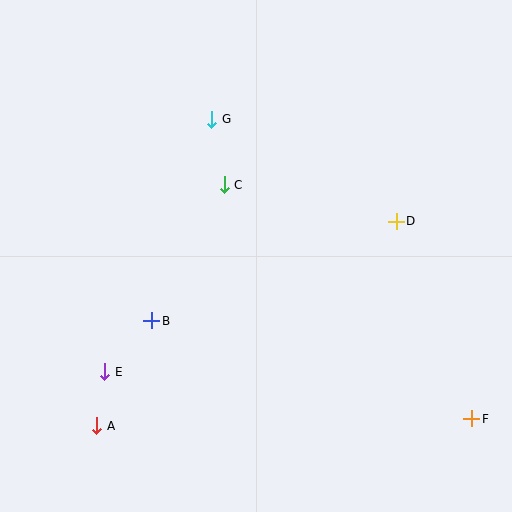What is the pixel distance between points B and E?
The distance between B and E is 70 pixels.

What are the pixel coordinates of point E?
Point E is at (105, 372).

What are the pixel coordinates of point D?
Point D is at (396, 221).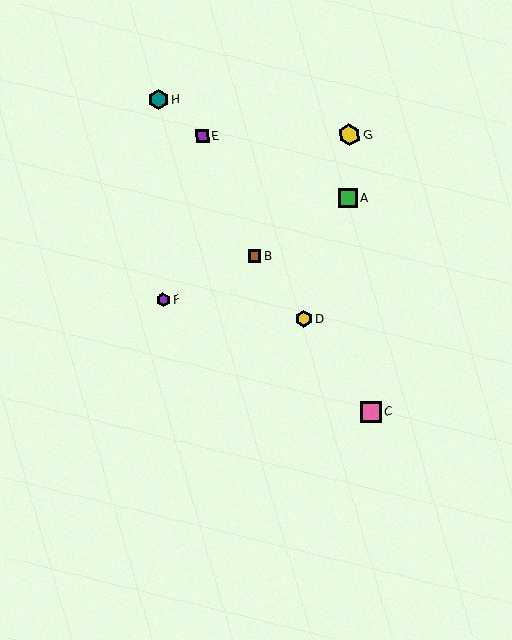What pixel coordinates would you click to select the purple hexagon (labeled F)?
Click at (163, 300) to select the purple hexagon F.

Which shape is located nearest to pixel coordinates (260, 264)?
The brown square (labeled B) at (254, 256) is nearest to that location.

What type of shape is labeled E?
Shape E is a purple square.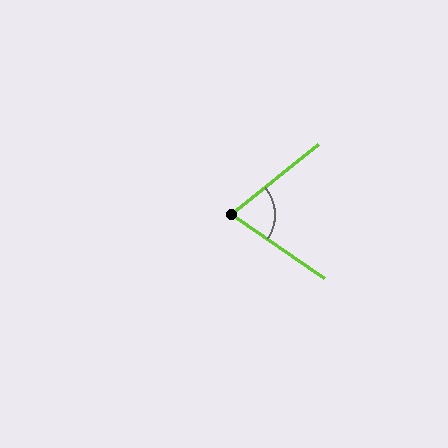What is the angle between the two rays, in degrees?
Approximately 74 degrees.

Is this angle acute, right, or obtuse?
It is acute.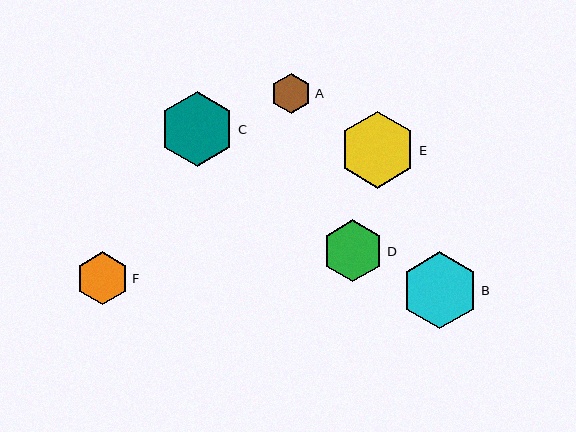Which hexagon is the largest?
Hexagon E is the largest with a size of approximately 77 pixels.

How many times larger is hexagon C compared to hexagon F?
Hexagon C is approximately 1.4 times the size of hexagon F.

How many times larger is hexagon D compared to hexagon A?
Hexagon D is approximately 1.5 times the size of hexagon A.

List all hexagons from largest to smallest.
From largest to smallest: E, B, C, D, F, A.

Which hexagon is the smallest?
Hexagon A is the smallest with a size of approximately 40 pixels.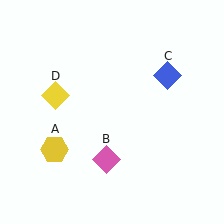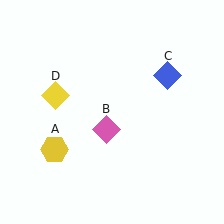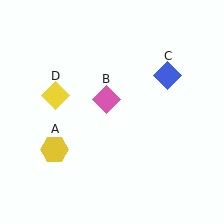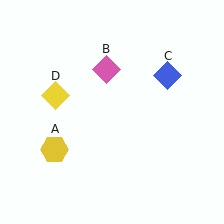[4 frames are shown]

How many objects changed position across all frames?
1 object changed position: pink diamond (object B).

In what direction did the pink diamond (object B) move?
The pink diamond (object B) moved up.